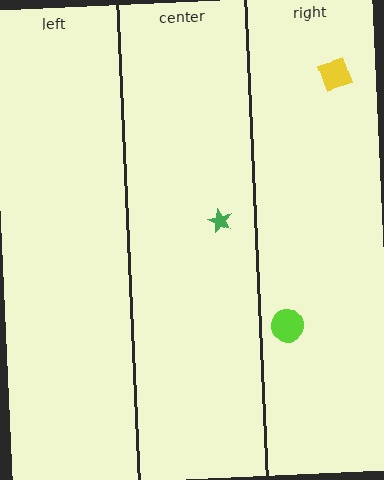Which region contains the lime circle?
The right region.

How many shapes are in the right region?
2.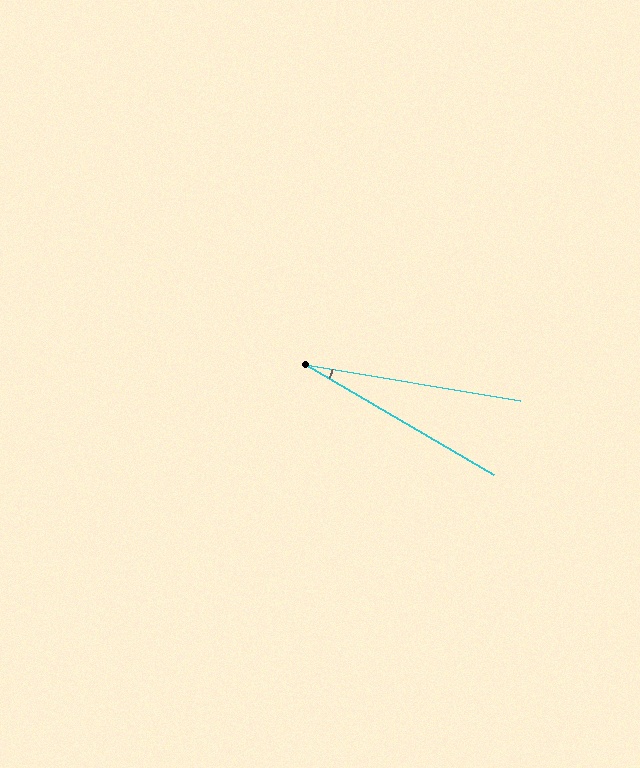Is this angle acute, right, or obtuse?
It is acute.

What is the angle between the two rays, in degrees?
Approximately 21 degrees.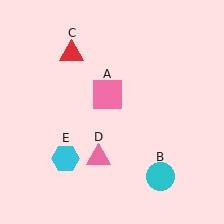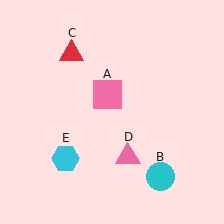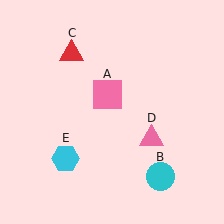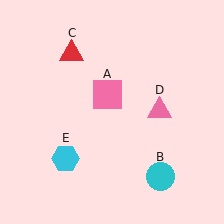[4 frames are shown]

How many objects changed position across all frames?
1 object changed position: pink triangle (object D).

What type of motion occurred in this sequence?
The pink triangle (object D) rotated counterclockwise around the center of the scene.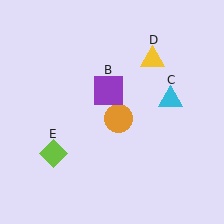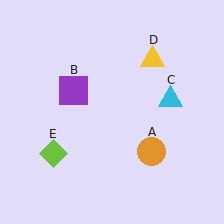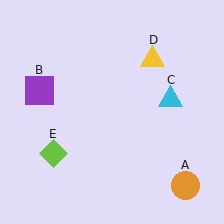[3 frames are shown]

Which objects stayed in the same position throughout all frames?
Cyan triangle (object C) and yellow triangle (object D) and lime diamond (object E) remained stationary.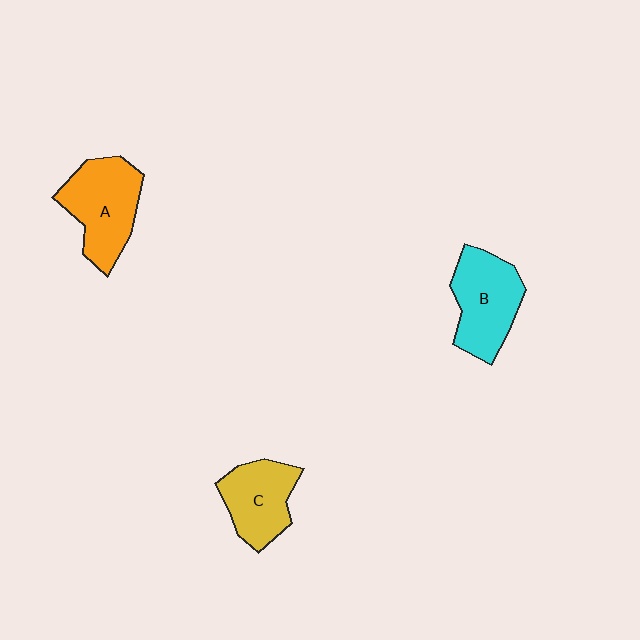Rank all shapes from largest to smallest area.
From largest to smallest: A (orange), B (cyan), C (yellow).